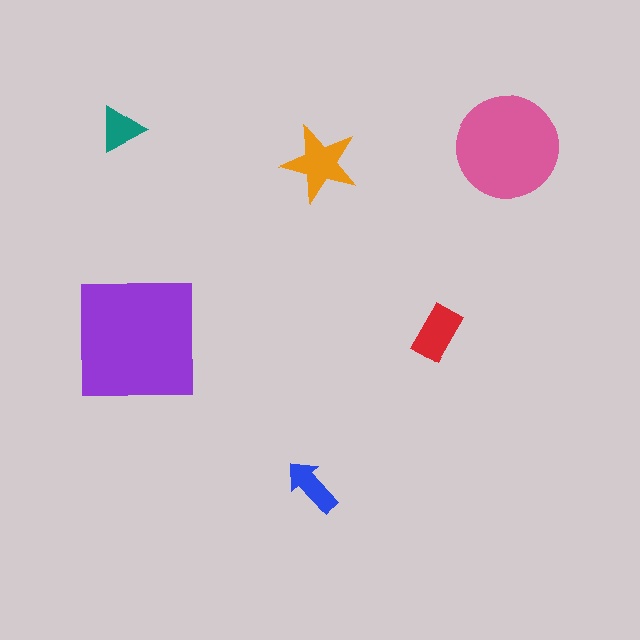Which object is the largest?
The purple square.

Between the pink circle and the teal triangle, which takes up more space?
The pink circle.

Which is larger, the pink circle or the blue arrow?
The pink circle.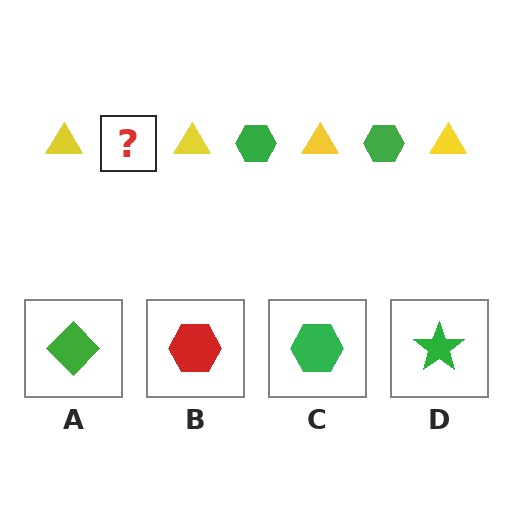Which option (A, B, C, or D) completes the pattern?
C.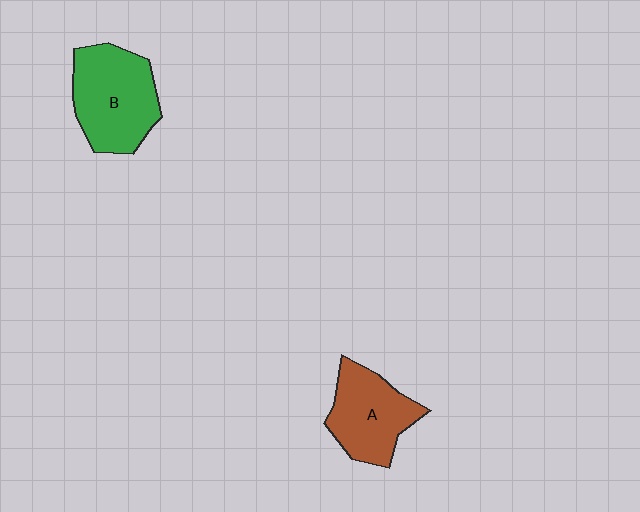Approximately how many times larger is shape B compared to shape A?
Approximately 1.2 times.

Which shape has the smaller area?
Shape A (brown).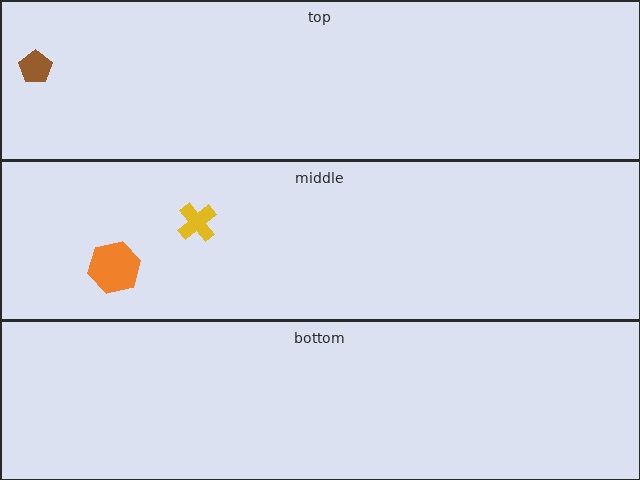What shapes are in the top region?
The brown pentagon.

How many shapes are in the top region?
1.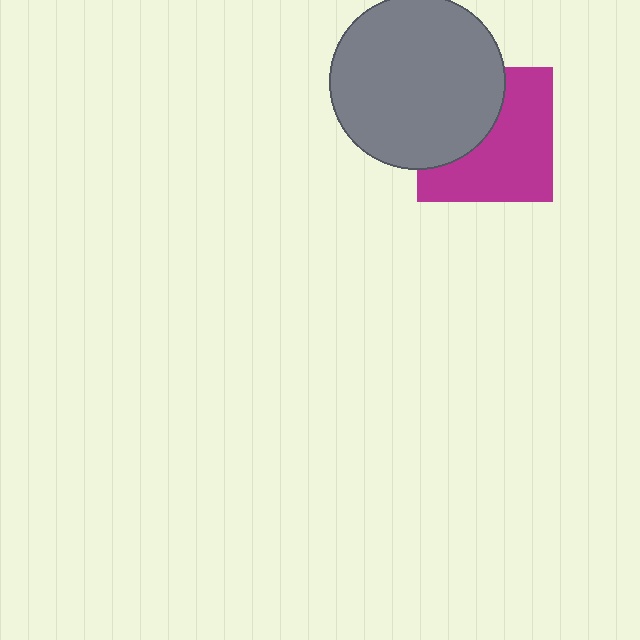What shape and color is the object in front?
The object in front is a gray circle.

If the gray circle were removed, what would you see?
You would see the complete magenta square.